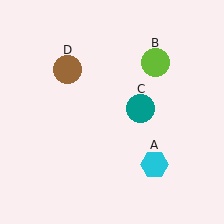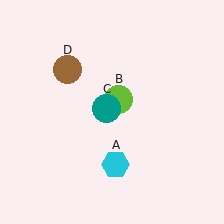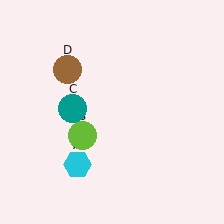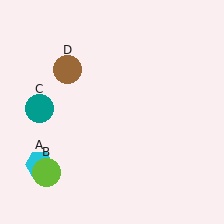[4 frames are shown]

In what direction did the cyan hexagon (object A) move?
The cyan hexagon (object A) moved left.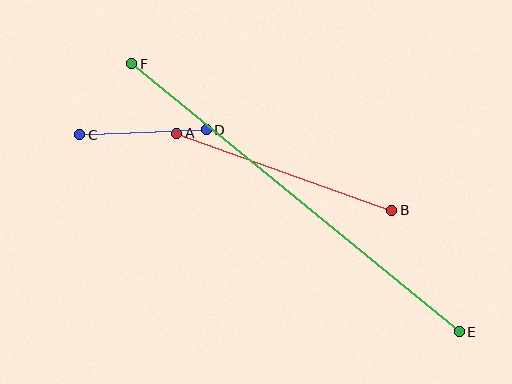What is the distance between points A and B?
The distance is approximately 228 pixels.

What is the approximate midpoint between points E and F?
The midpoint is at approximately (295, 198) pixels.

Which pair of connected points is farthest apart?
Points E and F are farthest apart.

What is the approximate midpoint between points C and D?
The midpoint is at approximately (143, 132) pixels.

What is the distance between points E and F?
The distance is approximately 423 pixels.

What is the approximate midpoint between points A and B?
The midpoint is at approximately (284, 172) pixels.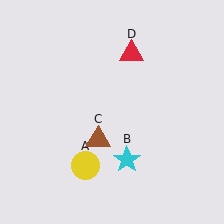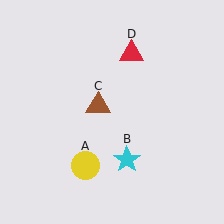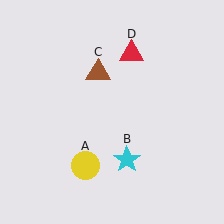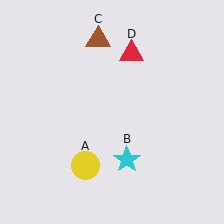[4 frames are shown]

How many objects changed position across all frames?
1 object changed position: brown triangle (object C).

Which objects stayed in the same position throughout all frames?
Yellow circle (object A) and cyan star (object B) and red triangle (object D) remained stationary.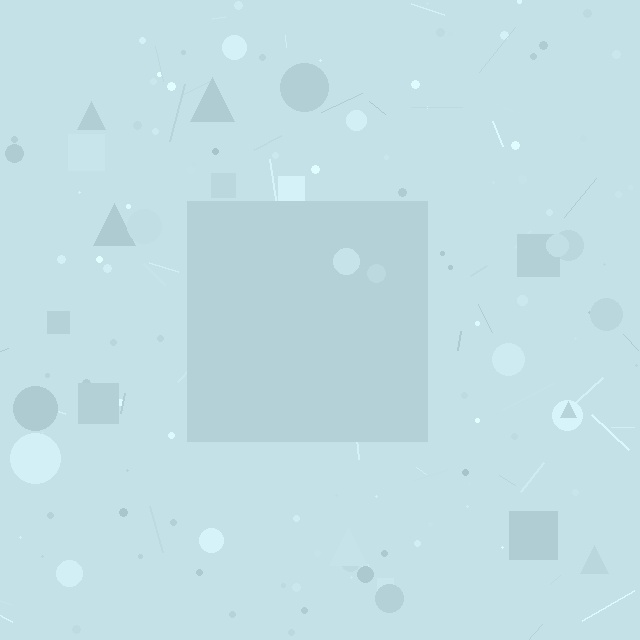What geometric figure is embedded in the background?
A square is embedded in the background.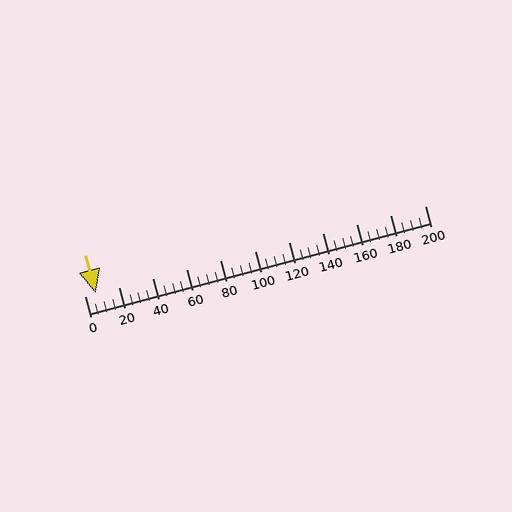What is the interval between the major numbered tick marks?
The major tick marks are spaced 20 units apart.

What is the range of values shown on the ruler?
The ruler shows values from 0 to 200.